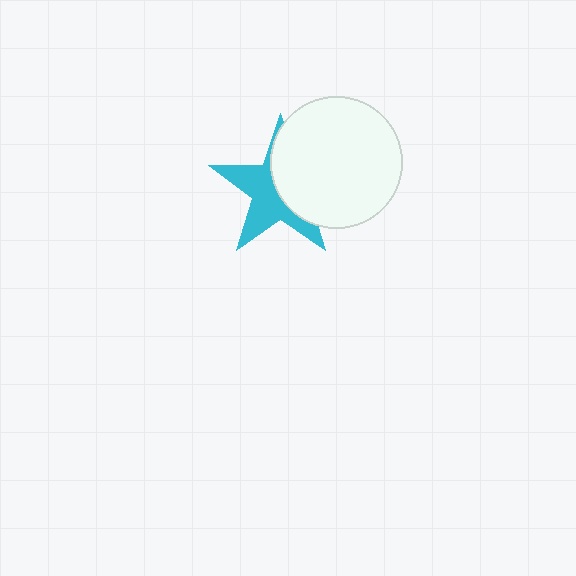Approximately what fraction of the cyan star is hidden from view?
Roughly 47% of the cyan star is hidden behind the white circle.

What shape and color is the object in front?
The object in front is a white circle.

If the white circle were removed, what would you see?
You would see the complete cyan star.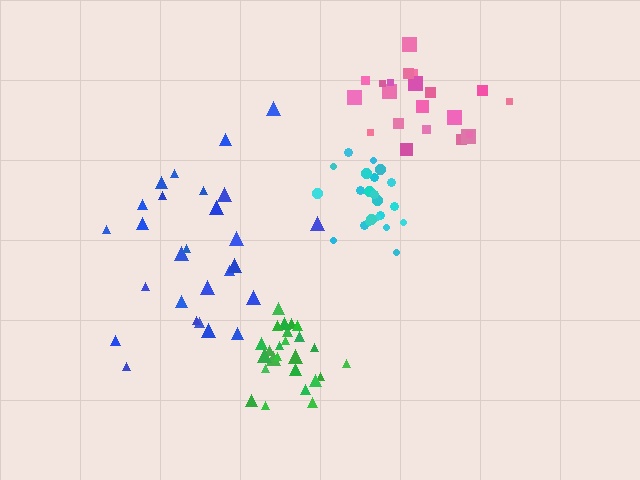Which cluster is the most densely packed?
Cyan.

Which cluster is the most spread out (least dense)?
Blue.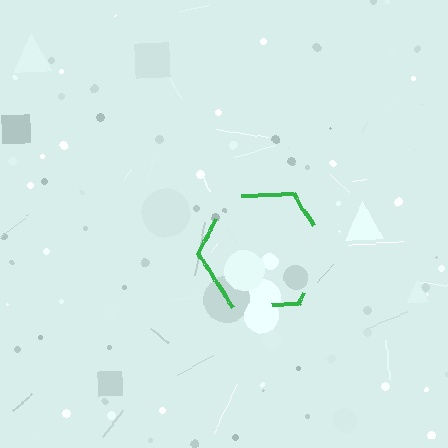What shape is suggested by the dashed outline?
The dashed outline suggests a hexagon.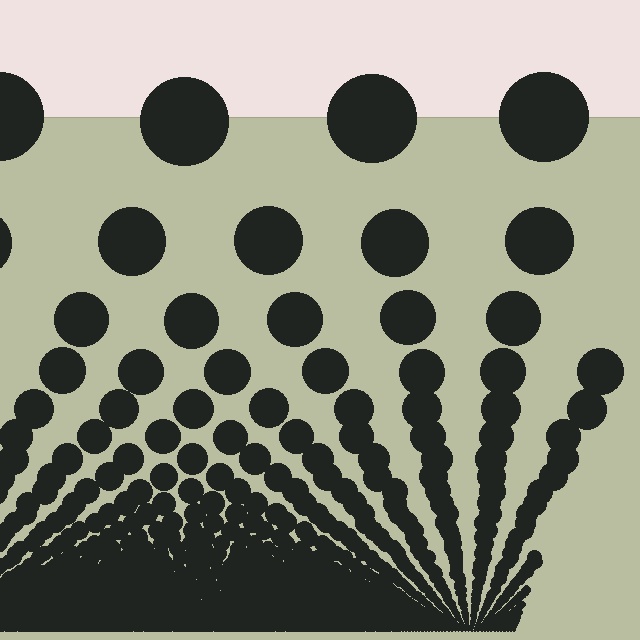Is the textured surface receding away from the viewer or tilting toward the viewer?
The surface appears to tilt toward the viewer. Texture elements get larger and sparser toward the top.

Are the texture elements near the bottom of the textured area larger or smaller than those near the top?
Smaller. The gradient is inverted — elements near the bottom are smaller and denser.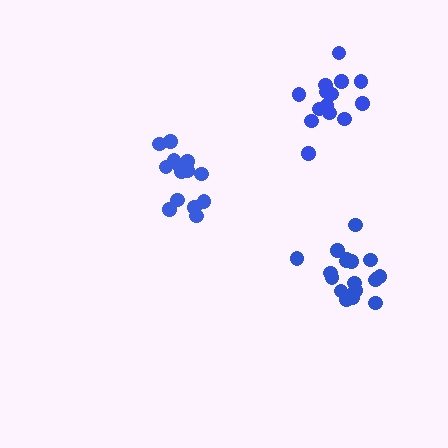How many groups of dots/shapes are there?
There are 3 groups.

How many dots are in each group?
Group 1: 14 dots, Group 2: 18 dots, Group 3: 15 dots (47 total).